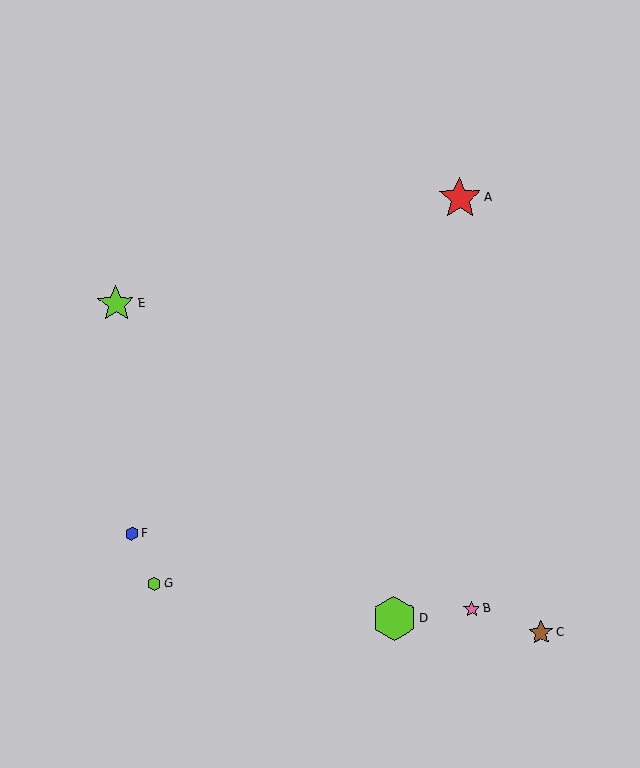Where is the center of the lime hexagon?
The center of the lime hexagon is at (154, 584).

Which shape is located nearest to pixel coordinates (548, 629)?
The brown star (labeled C) at (541, 632) is nearest to that location.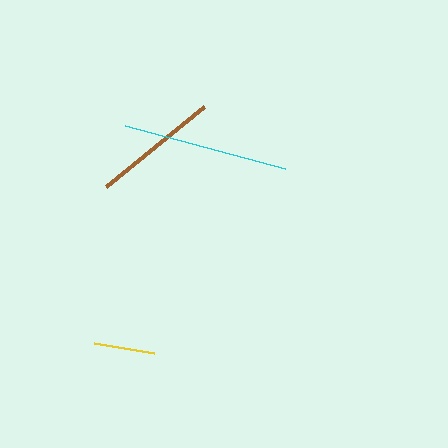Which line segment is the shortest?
The yellow line is the shortest at approximately 61 pixels.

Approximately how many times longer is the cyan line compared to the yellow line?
The cyan line is approximately 2.7 times the length of the yellow line.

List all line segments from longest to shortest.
From longest to shortest: cyan, brown, yellow.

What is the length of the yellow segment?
The yellow segment is approximately 61 pixels long.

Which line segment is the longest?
The cyan line is the longest at approximately 166 pixels.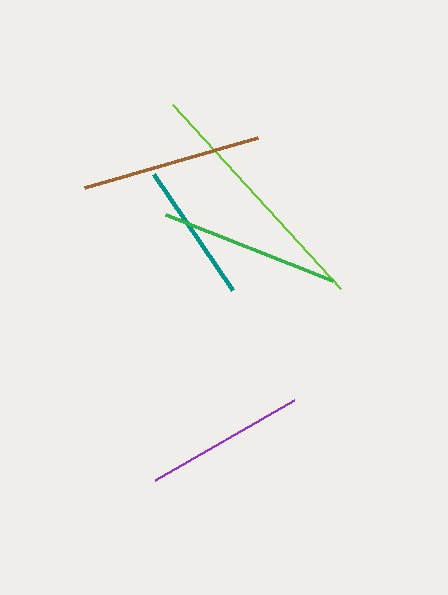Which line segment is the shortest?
The teal line is the shortest at approximately 140 pixels.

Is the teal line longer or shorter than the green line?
The green line is longer than the teal line.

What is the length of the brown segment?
The brown segment is approximately 180 pixels long.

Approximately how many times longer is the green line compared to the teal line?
The green line is approximately 1.3 times the length of the teal line.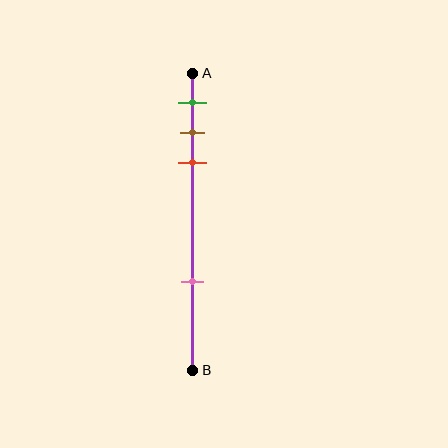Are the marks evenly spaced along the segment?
No, the marks are not evenly spaced.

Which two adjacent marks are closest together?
The brown and red marks are the closest adjacent pair.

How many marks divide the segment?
There are 4 marks dividing the segment.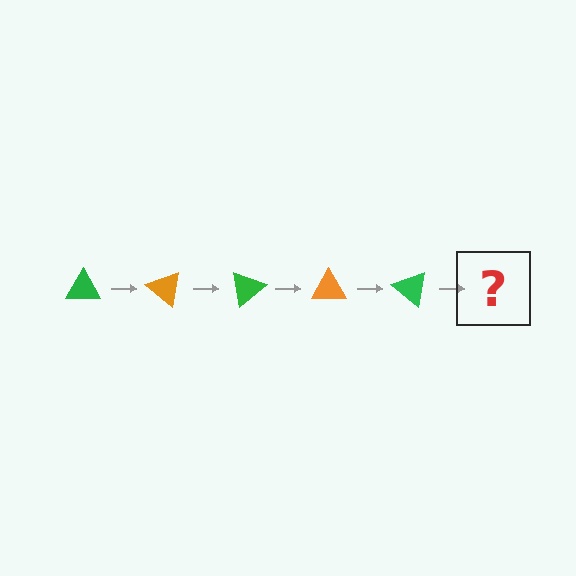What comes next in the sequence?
The next element should be an orange triangle, rotated 200 degrees from the start.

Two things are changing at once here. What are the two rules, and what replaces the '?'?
The two rules are that it rotates 40 degrees each step and the color cycles through green and orange. The '?' should be an orange triangle, rotated 200 degrees from the start.